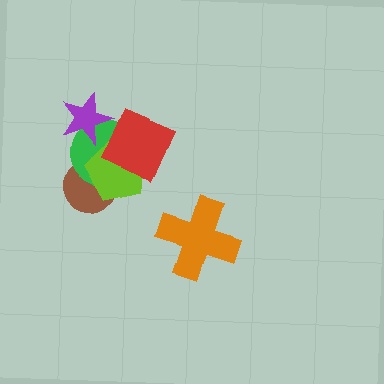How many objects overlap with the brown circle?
2 objects overlap with the brown circle.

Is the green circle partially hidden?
Yes, it is partially covered by another shape.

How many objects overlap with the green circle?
4 objects overlap with the green circle.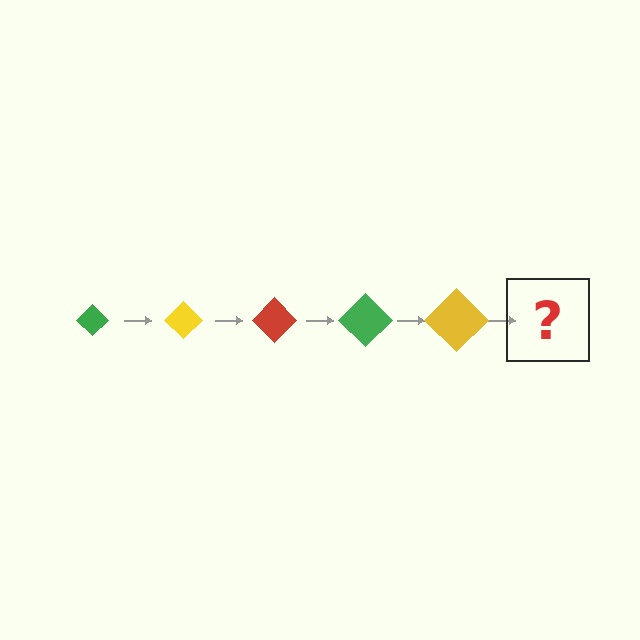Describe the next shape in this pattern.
It should be a red diamond, larger than the previous one.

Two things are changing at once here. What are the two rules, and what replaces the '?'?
The two rules are that the diamond grows larger each step and the color cycles through green, yellow, and red. The '?' should be a red diamond, larger than the previous one.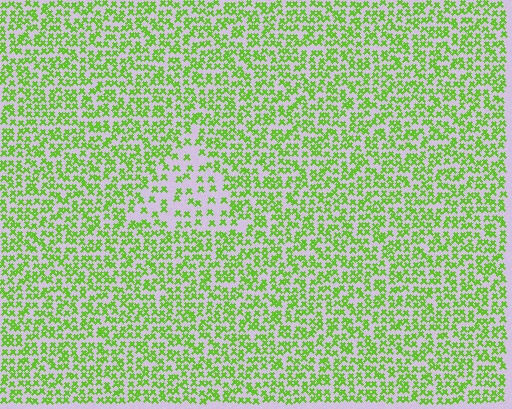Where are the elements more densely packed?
The elements are more densely packed outside the triangle boundary.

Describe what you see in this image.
The image contains small lime elements arranged at two different densities. A triangle-shaped region is visible where the elements are less densely packed than the surrounding area.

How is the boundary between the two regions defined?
The boundary is defined by a change in element density (approximately 2.1x ratio). All elements are the same color, size, and shape.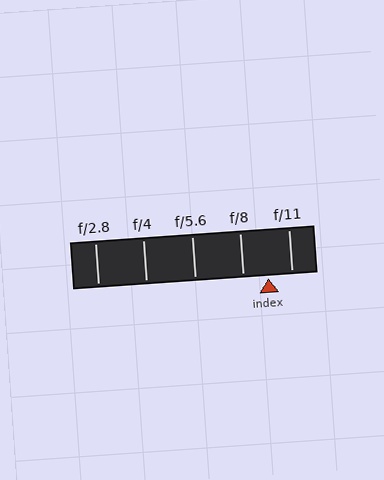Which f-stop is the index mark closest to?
The index mark is closest to f/11.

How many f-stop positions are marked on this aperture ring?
There are 5 f-stop positions marked.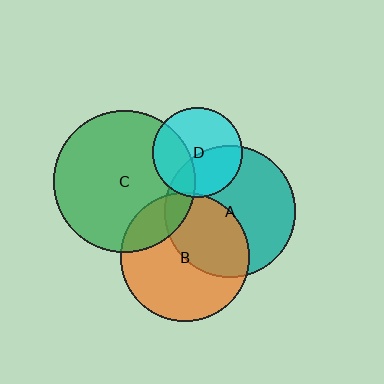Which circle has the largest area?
Circle C (green).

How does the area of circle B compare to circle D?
Approximately 2.1 times.